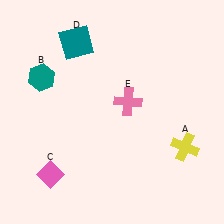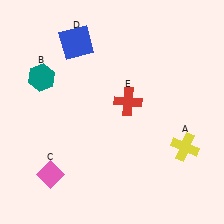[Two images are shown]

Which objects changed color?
D changed from teal to blue. E changed from pink to red.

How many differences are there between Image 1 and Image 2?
There are 2 differences between the two images.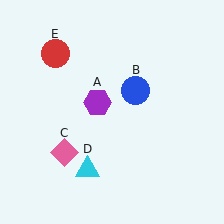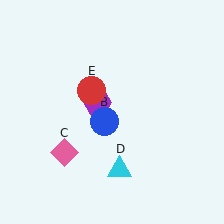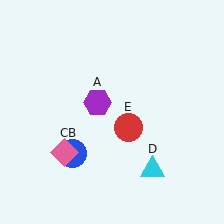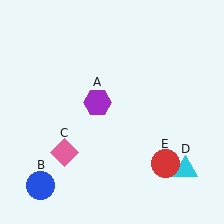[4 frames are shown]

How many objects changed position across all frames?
3 objects changed position: blue circle (object B), cyan triangle (object D), red circle (object E).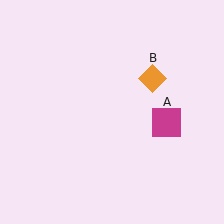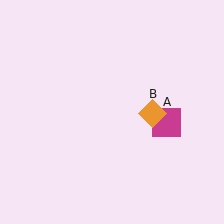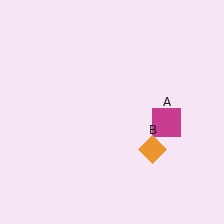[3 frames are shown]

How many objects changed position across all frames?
1 object changed position: orange diamond (object B).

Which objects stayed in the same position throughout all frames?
Magenta square (object A) remained stationary.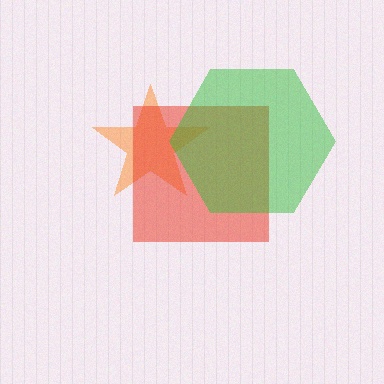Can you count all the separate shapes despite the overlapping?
Yes, there are 3 separate shapes.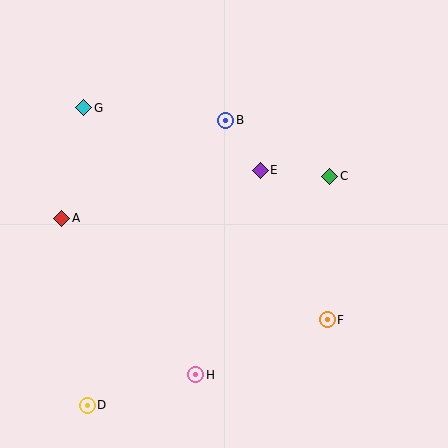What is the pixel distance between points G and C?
The distance between G and C is 255 pixels.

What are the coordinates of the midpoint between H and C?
The midpoint between H and C is at (263, 275).